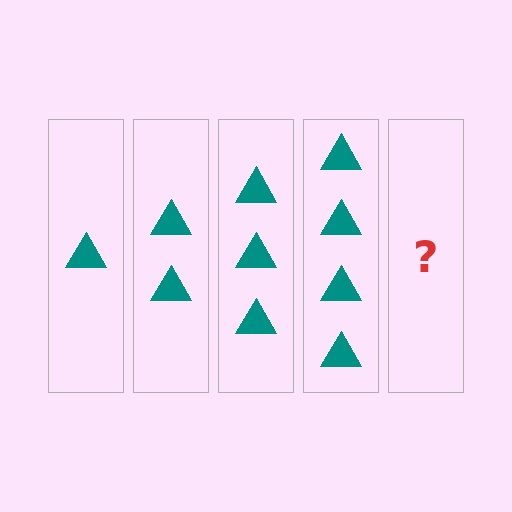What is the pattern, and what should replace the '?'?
The pattern is that each step adds one more triangle. The '?' should be 5 triangles.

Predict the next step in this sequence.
The next step is 5 triangles.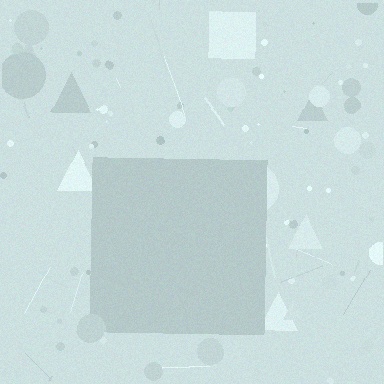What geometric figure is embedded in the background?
A square is embedded in the background.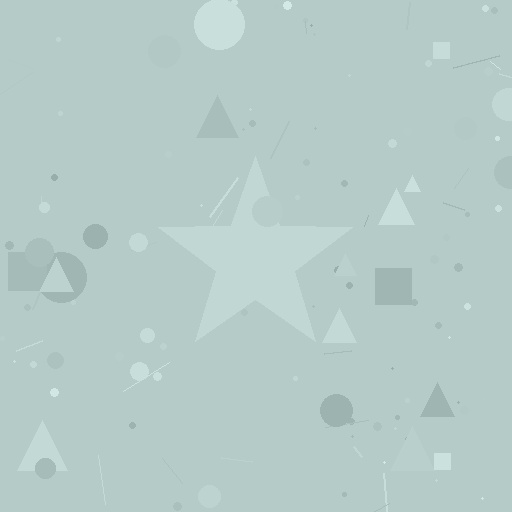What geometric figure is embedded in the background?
A star is embedded in the background.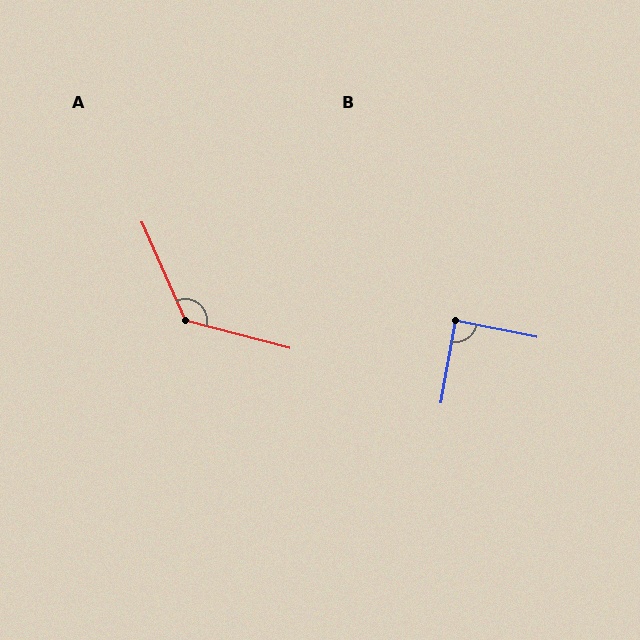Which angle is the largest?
A, at approximately 128 degrees.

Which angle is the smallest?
B, at approximately 88 degrees.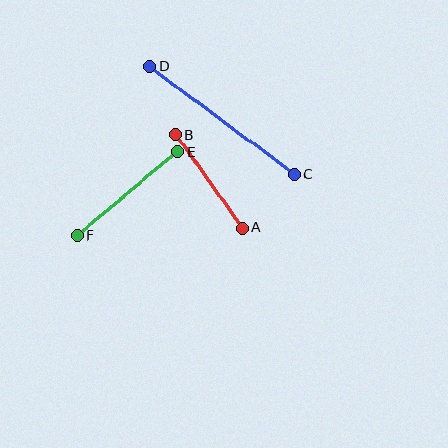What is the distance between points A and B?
The distance is approximately 114 pixels.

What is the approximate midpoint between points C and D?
The midpoint is at approximately (222, 121) pixels.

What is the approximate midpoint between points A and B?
The midpoint is at approximately (209, 181) pixels.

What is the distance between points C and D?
The distance is approximately 180 pixels.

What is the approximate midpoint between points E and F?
The midpoint is at approximately (127, 194) pixels.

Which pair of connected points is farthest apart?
Points C and D are farthest apart.